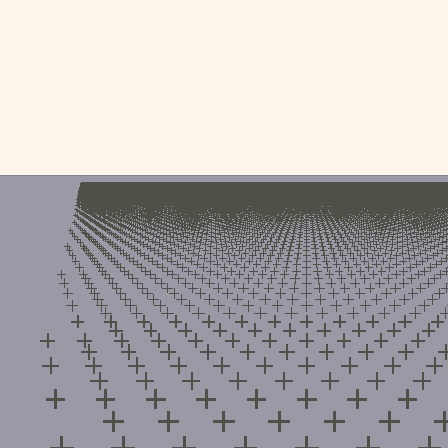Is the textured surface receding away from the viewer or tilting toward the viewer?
The surface is receding away from the viewer. Texture elements get smaller and denser toward the top.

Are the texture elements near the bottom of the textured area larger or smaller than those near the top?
Larger. Near the bottom, elements are closer to the viewer and appear at a bigger on-screen size.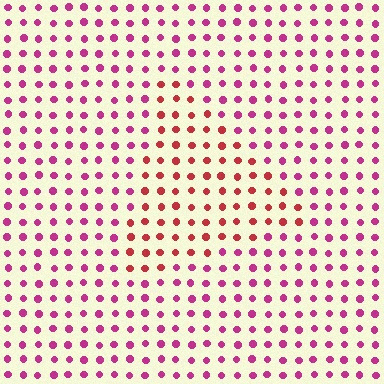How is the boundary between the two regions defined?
The boundary is defined purely by a slight shift in hue (about 34 degrees). Spacing, size, and orientation are identical on both sides.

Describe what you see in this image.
The image is filled with small magenta elements in a uniform arrangement. A triangle-shaped region is visible where the elements are tinted to a slightly different hue, forming a subtle color boundary.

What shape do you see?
I see a triangle.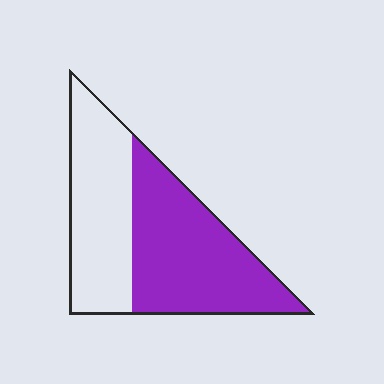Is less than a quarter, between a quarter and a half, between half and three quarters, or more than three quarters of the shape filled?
Between half and three quarters.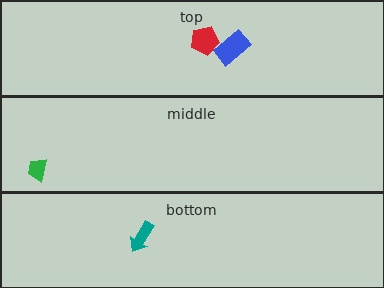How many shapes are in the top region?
2.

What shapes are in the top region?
The red pentagon, the blue rectangle.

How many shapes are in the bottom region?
1.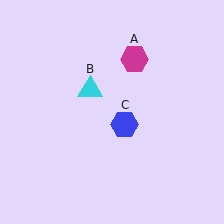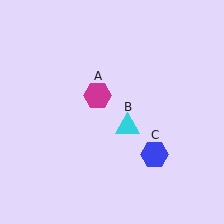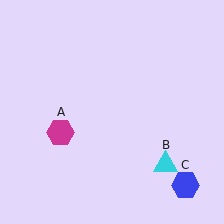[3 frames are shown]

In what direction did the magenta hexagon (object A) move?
The magenta hexagon (object A) moved down and to the left.